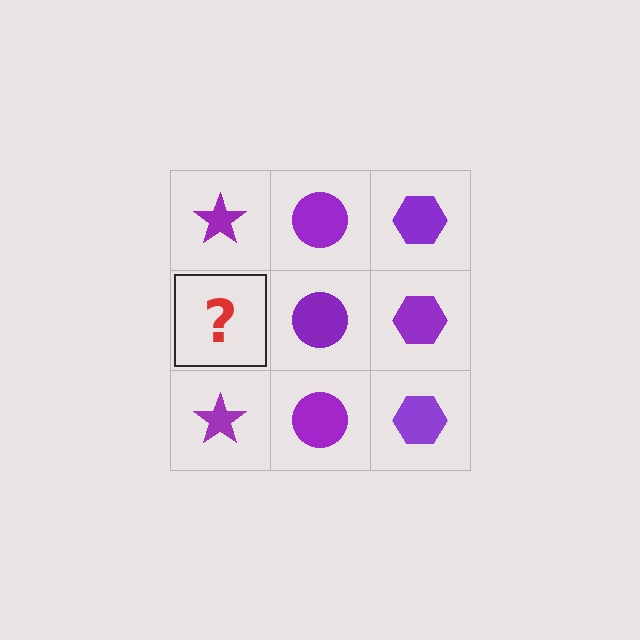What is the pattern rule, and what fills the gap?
The rule is that each column has a consistent shape. The gap should be filled with a purple star.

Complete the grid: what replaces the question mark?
The question mark should be replaced with a purple star.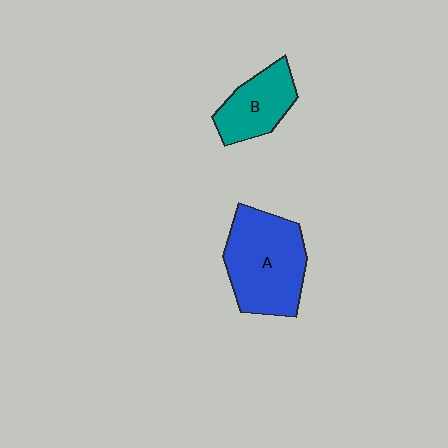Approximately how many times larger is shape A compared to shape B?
Approximately 1.7 times.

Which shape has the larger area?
Shape A (blue).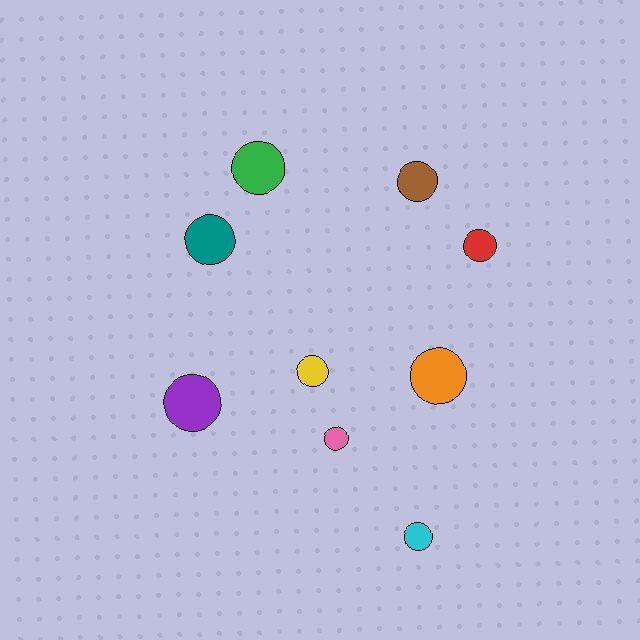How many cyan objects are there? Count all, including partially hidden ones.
There is 1 cyan object.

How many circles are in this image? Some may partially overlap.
There are 9 circles.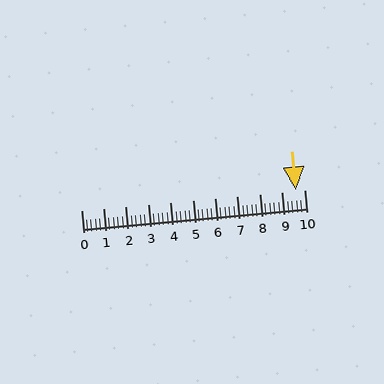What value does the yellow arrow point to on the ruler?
The yellow arrow points to approximately 9.6.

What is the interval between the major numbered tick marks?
The major tick marks are spaced 1 units apart.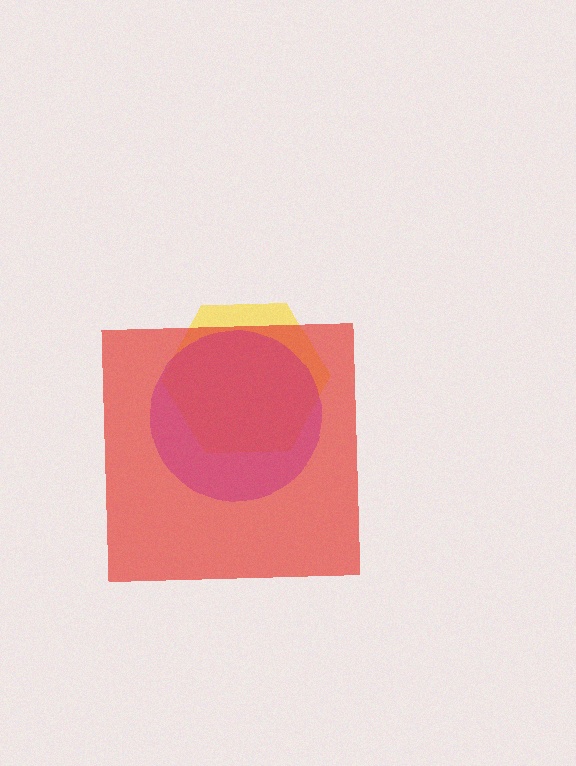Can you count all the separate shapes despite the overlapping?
Yes, there are 3 separate shapes.